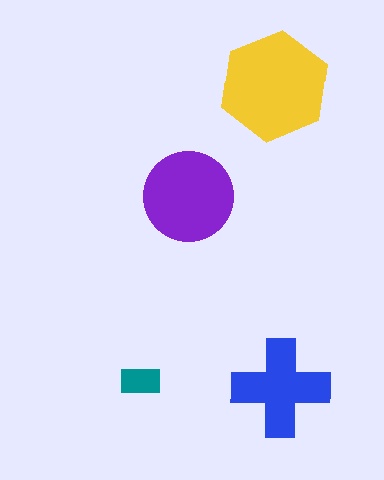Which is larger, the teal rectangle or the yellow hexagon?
The yellow hexagon.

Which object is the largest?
The yellow hexagon.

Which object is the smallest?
The teal rectangle.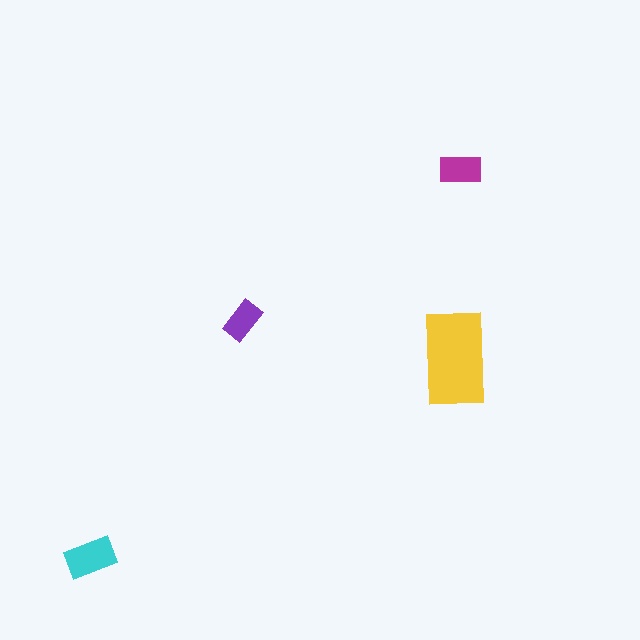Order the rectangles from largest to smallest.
the yellow one, the cyan one, the magenta one, the purple one.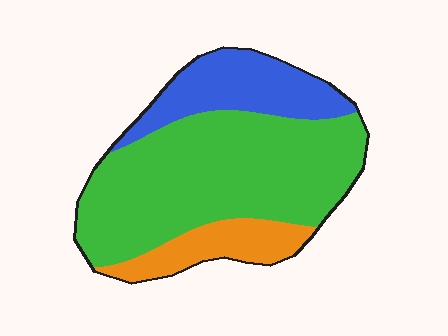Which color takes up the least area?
Orange, at roughly 15%.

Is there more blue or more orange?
Blue.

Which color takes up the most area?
Green, at roughly 65%.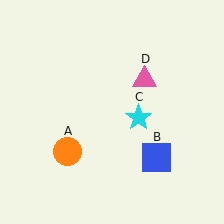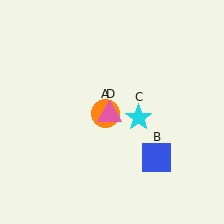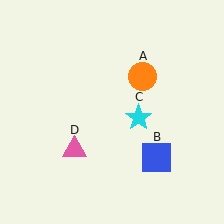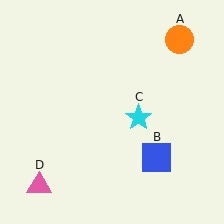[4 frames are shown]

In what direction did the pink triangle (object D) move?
The pink triangle (object D) moved down and to the left.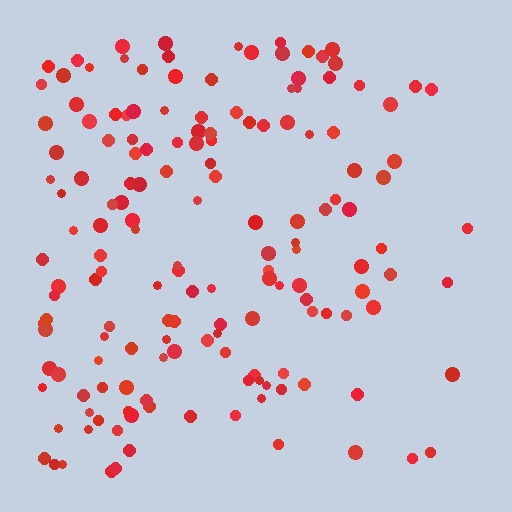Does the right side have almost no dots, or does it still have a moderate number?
Still a moderate number, just noticeably fewer than the left.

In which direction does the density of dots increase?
From right to left, with the left side densest.